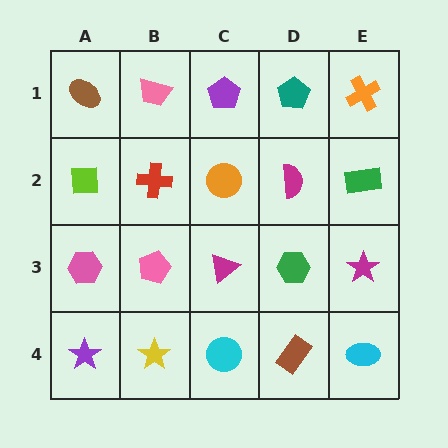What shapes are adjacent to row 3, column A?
A lime square (row 2, column A), a purple star (row 4, column A), a pink pentagon (row 3, column B).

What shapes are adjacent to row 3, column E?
A green rectangle (row 2, column E), a cyan ellipse (row 4, column E), a green hexagon (row 3, column D).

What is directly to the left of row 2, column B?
A lime square.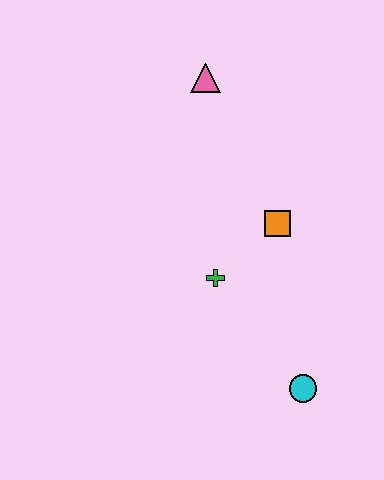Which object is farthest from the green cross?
The pink triangle is farthest from the green cross.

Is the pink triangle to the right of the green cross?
No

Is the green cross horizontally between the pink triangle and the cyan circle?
Yes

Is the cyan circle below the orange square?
Yes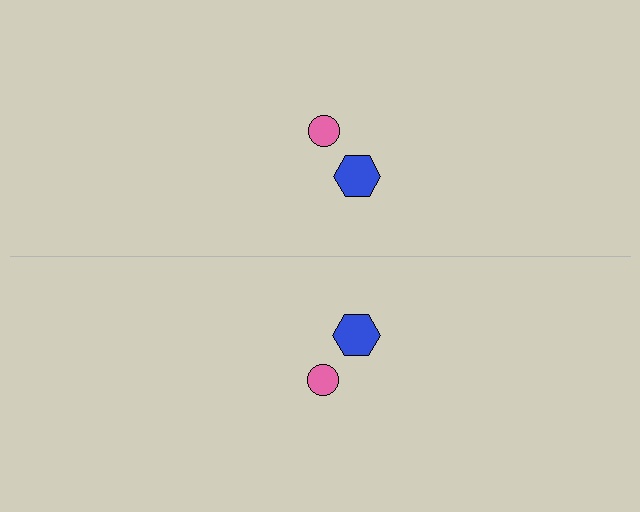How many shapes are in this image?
There are 4 shapes in this image.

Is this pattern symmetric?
Yes, this pattern has bilateral (reflection) symmetry.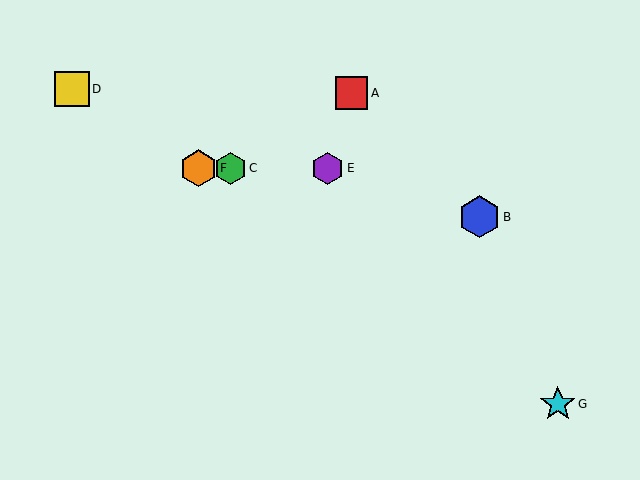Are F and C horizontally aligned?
Yes, both are at y≈168.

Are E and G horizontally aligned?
No, E is at y≈168 and G is at y≈404.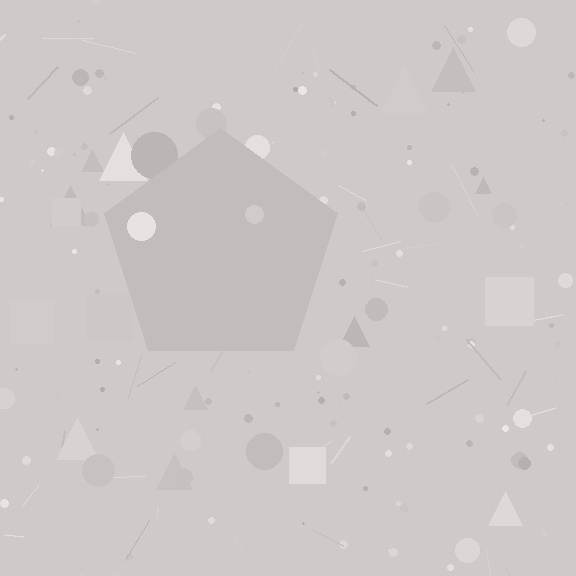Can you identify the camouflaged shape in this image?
The camouflaged shape is a pentagon.